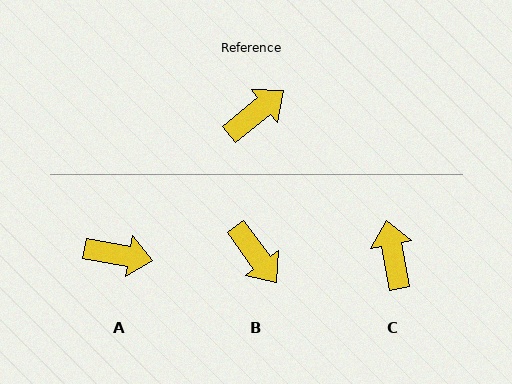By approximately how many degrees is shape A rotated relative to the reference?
Approximately 49 degrees clockwise.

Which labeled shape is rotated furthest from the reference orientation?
B, about 93 degrees away.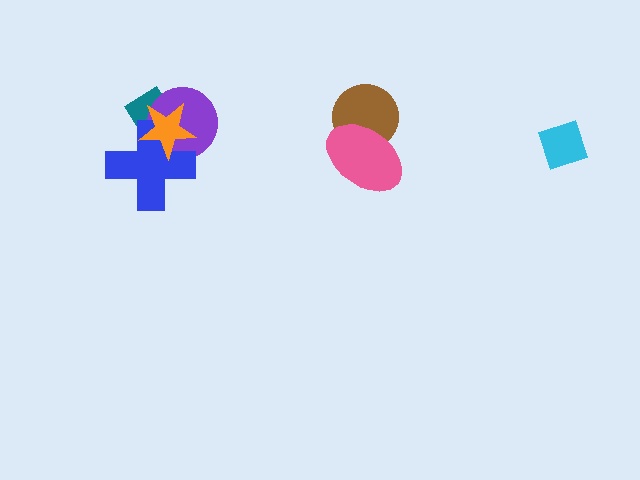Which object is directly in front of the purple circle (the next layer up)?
The blue cross is directly in front of the purple circle.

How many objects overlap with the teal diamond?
3 objects overlap with the teal diamond.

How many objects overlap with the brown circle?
1 object overlaps with the brown circle.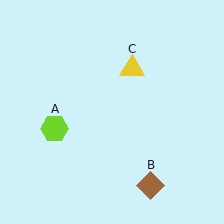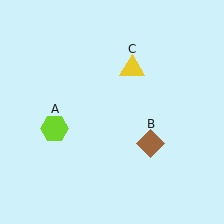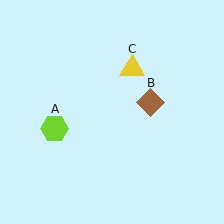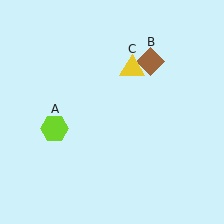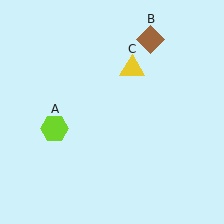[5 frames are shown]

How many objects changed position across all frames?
1 object changed position: brown diamond (object B).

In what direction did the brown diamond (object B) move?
The brown diamond (object B) moved up.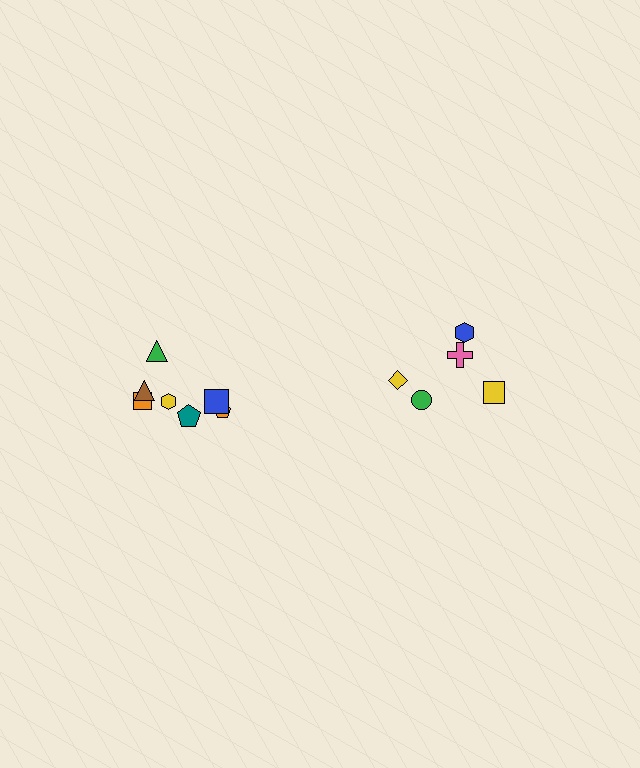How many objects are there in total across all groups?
There are 12 objects.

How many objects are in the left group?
There are 7 objects.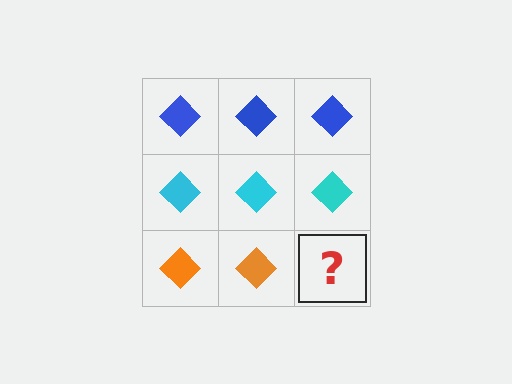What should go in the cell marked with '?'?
The missing cell should contain an orange diamond.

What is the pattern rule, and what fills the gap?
The rule is that each row has a consistent color. The gap should be filled with an orange diamond.